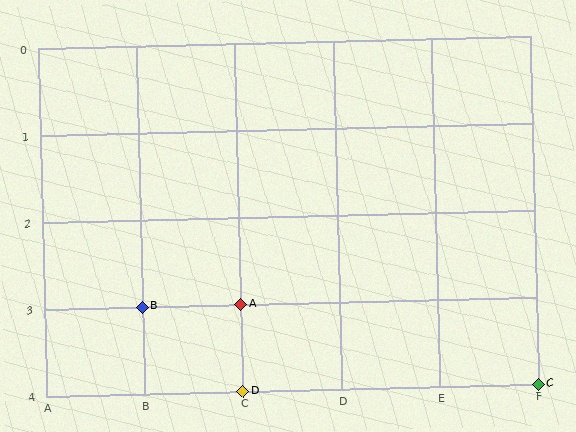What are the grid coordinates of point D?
Point D is at grid coordinates (C, 4).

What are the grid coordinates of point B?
Point B is at grid coordinates (B, 3).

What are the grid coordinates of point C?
Point C is at grid coordinates (F, 4).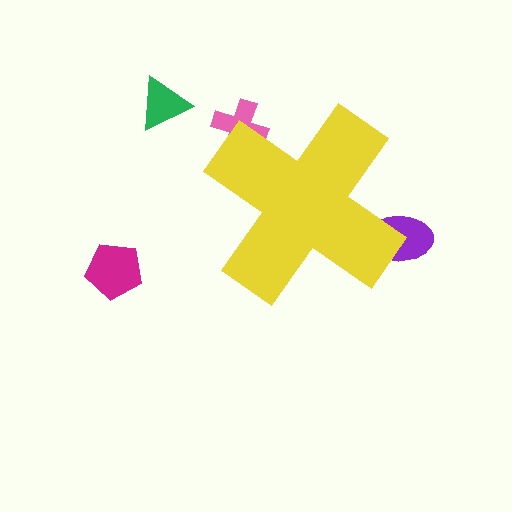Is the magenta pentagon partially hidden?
No, the magenta pentagon is fully visible.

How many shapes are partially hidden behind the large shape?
2 shapes are partially hidden.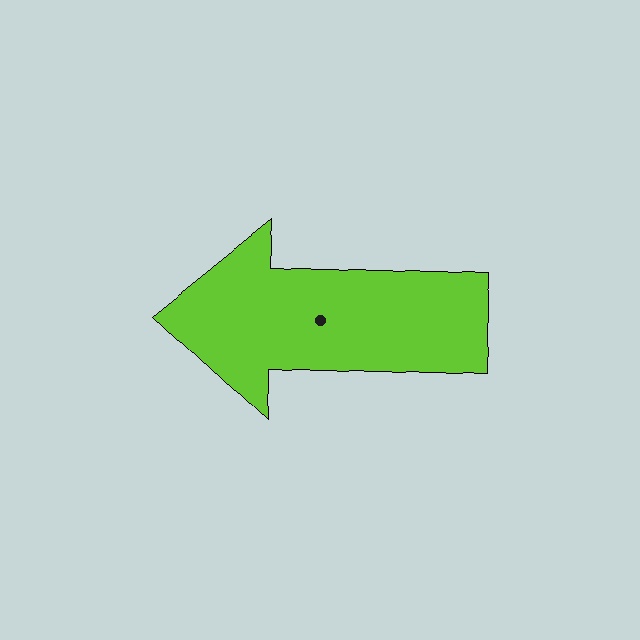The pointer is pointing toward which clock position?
Roughly 9 o'clock.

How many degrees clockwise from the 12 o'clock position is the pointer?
Approximately 272 degrees.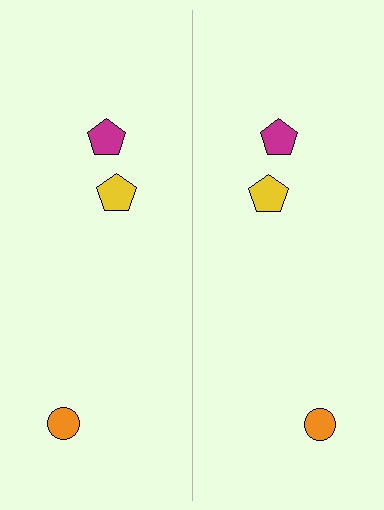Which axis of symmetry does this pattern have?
The pattern has a vertical axis of symmetry running through the center of the image.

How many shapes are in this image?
There are 6 shapes in this image.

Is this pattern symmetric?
Yes, this pattern has bilateral (reflection) symmetry.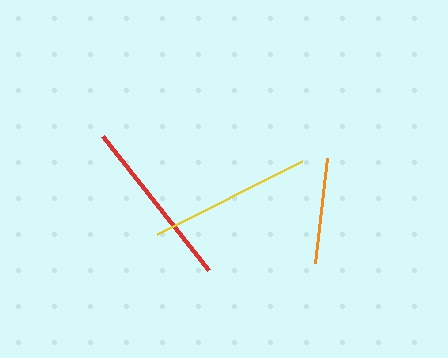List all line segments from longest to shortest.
From longest to shortest: red, yellow, orange.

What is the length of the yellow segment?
The yellow segment is approximately 162 pixels long.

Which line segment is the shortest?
The orange line is the shortest at approximately 106 pixels.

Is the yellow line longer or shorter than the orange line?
The yellow line is longer than the orange line.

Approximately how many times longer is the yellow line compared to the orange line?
The yellow line is approximately 1.5 times the length of the orange line.